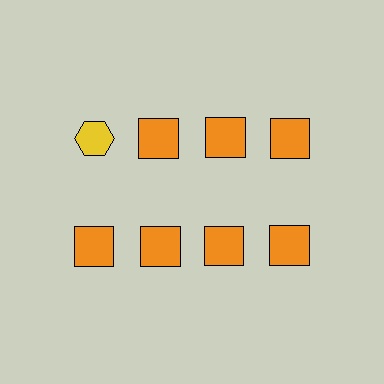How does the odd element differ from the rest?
It differs in both color (yellow instead of orange) and shape (hexagon instead of square).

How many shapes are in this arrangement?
There are 8 shapes arranged in a grid pattern.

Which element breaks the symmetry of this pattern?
The yellow hexagon in the top row, leftmost column breaks the symmetry. All other shapes are orange squares.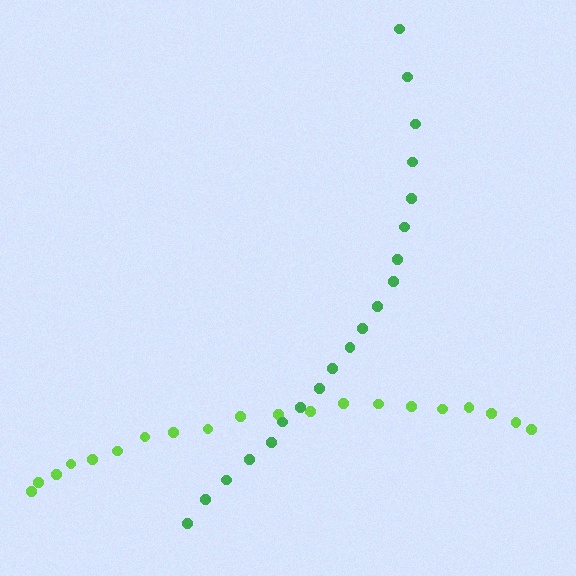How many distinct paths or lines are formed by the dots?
There are 2 distinct paths.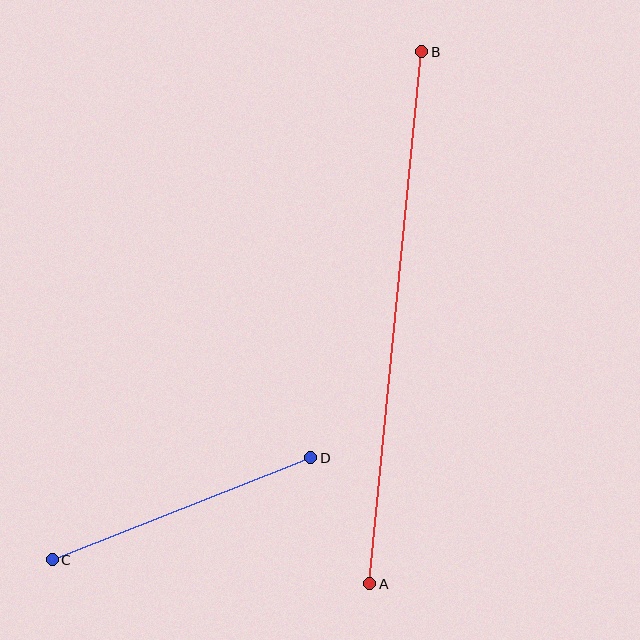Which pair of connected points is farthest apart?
Points A and B are farthest apart.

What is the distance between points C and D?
The distance is approximately 278 pixels.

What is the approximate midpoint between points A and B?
The midpoint is at approximately (396, 318) pixels.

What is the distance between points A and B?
The distance is approximately 535 pixels.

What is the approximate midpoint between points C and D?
The midpoint is at approximately (182, 509) pixels.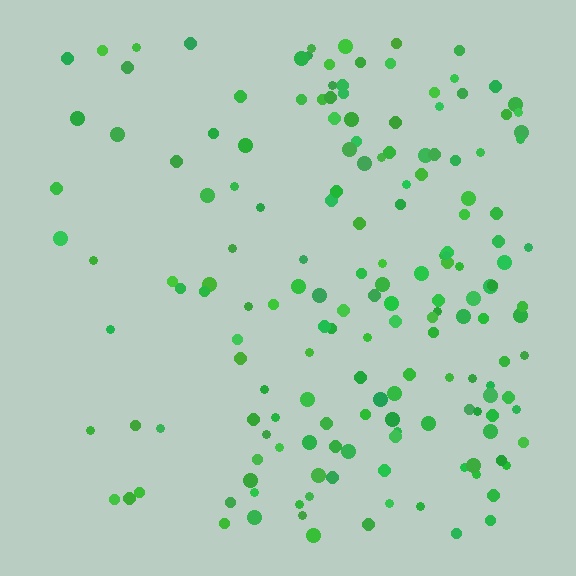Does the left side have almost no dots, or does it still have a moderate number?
Still a moderate number, just noticeably fewer than the right.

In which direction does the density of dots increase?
From left to right, with the right side densest.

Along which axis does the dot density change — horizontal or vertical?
Horizontal.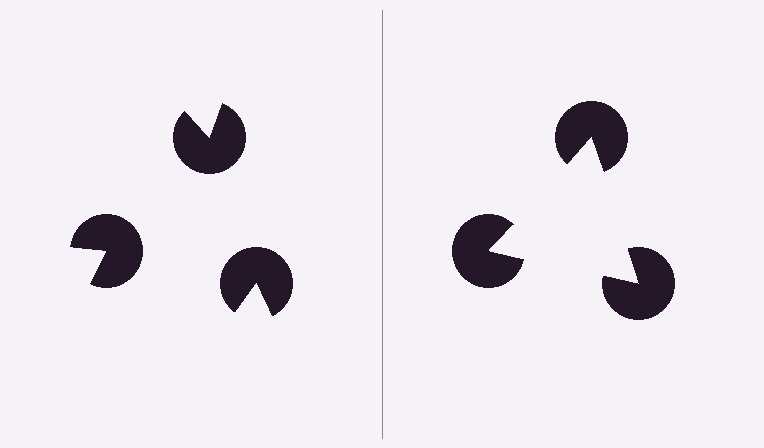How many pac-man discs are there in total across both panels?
6 — 3 on each side.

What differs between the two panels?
The pac-man discs are positioned identically on both sides; only the wedge orientations differ. On the right they align to a triangle; on the left they are misaligned.